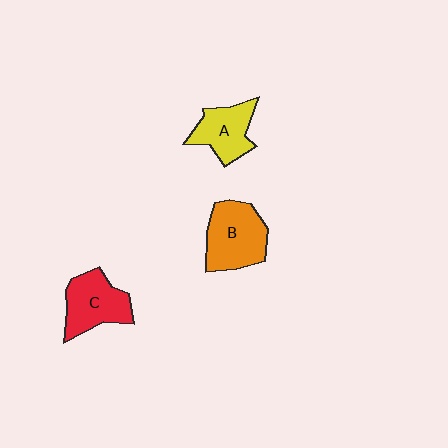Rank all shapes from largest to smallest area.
From largest to smallest: B (orange), C (red), A (yellow).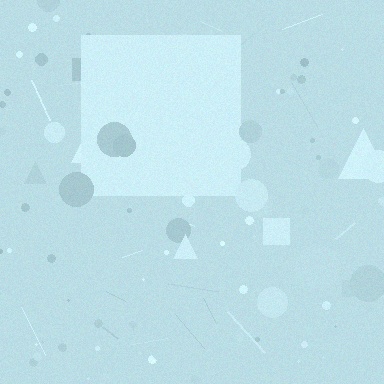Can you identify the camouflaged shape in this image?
The camouflaged shape is a square.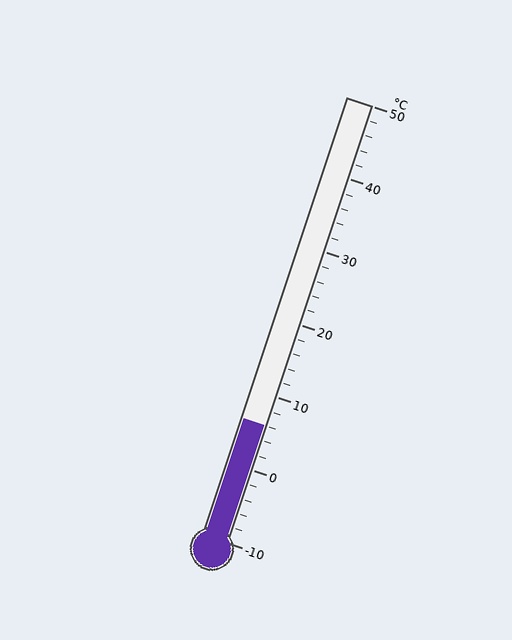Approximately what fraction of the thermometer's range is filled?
The thermometer is filled to approximately 25% of its range.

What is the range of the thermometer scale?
The thermometer scale ranges from -10°C to 50°C.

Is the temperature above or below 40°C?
The temperature is below 40°C.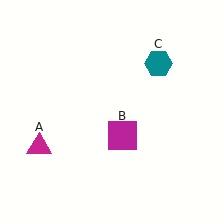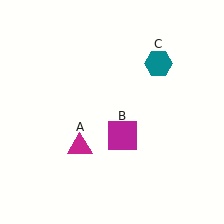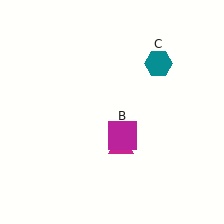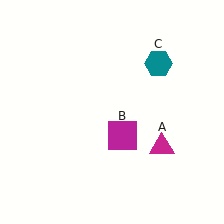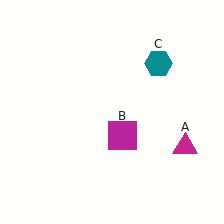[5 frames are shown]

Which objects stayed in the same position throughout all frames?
Magenta square (object B) and teal hexagon (object C) remained stationary.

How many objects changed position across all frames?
1 object changed position: magenta triangle (object A).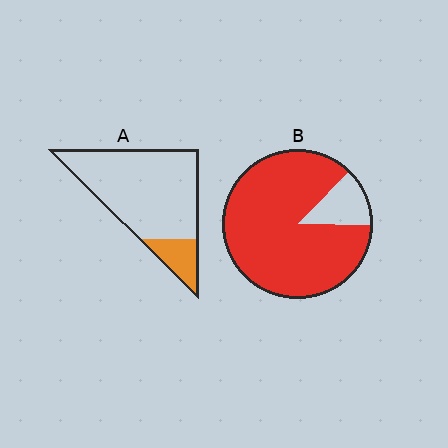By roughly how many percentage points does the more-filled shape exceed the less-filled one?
By roughly 70 percentage points (B over A).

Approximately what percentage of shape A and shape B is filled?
A is approximately 15% and B is approximately 85%.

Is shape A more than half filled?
No.